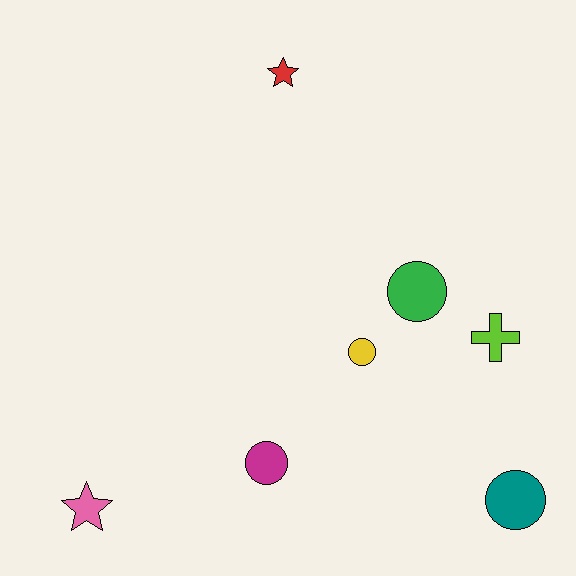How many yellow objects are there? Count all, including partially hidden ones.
There is 1 yellow object.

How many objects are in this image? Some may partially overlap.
There are 7 objects.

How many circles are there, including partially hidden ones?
There are 4 circles.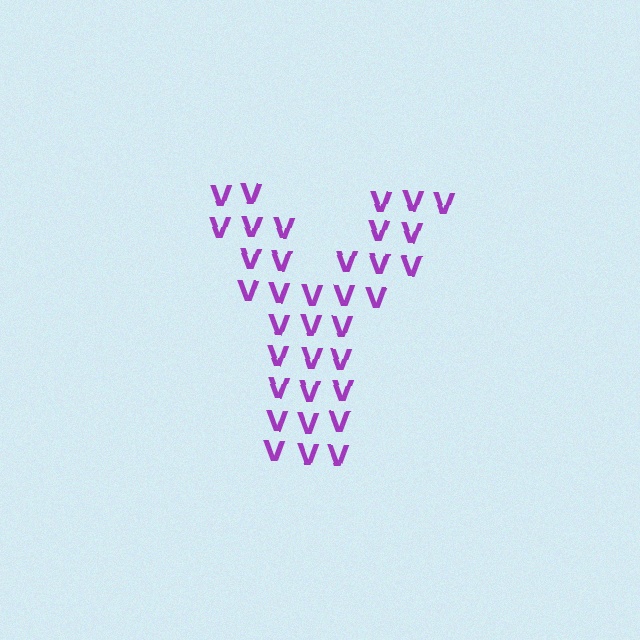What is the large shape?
The large shape is the letter Y.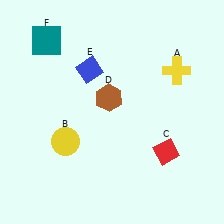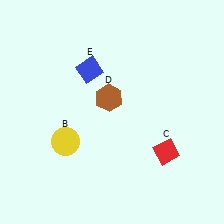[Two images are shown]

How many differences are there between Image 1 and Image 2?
There are 2 differences between the two images.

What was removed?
The yellow cross (A), the teal square (F) were removed in Image 2.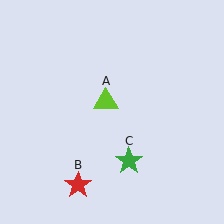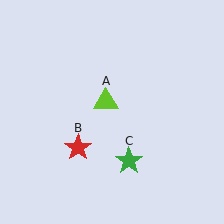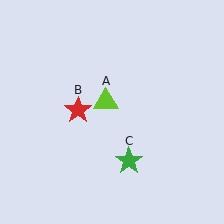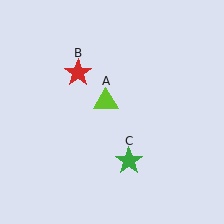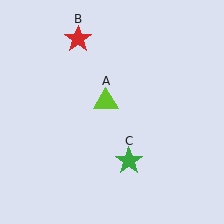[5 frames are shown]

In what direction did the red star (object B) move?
The red star (object B) moved up.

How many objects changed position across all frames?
1 object changed position: red star (object B).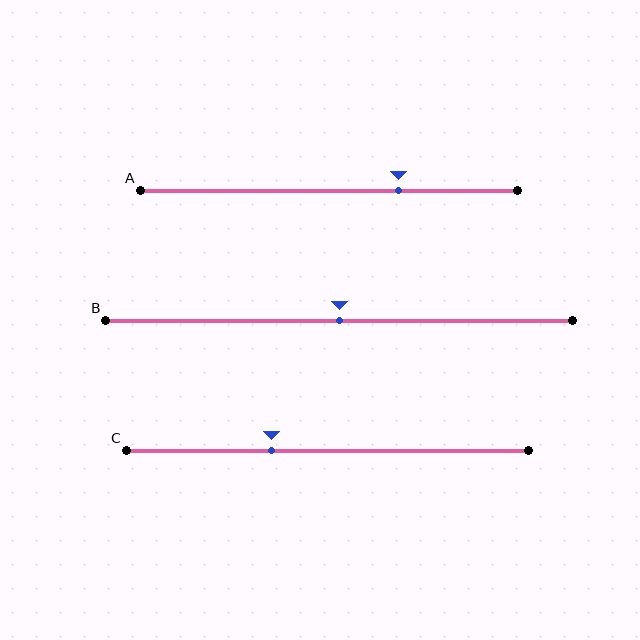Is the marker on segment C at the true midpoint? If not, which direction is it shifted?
No, the marker on segment C is shifted to the left by about 14% of the segment length.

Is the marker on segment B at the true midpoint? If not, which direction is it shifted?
Yes, the marker on segment B is at the true midpoint.